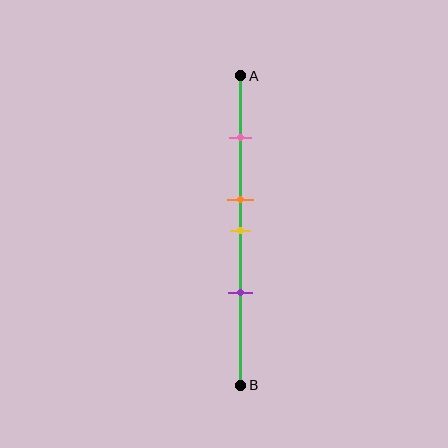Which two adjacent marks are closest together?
The orange and yellow marks are the closest adjacent pair.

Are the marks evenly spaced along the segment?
No, the marks are not evenly spaced.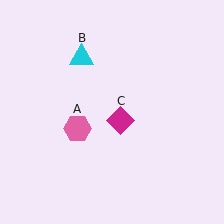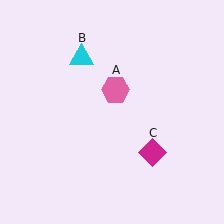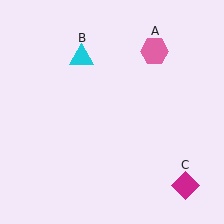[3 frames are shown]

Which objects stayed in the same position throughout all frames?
Cyan triangle (object B) remained stationary.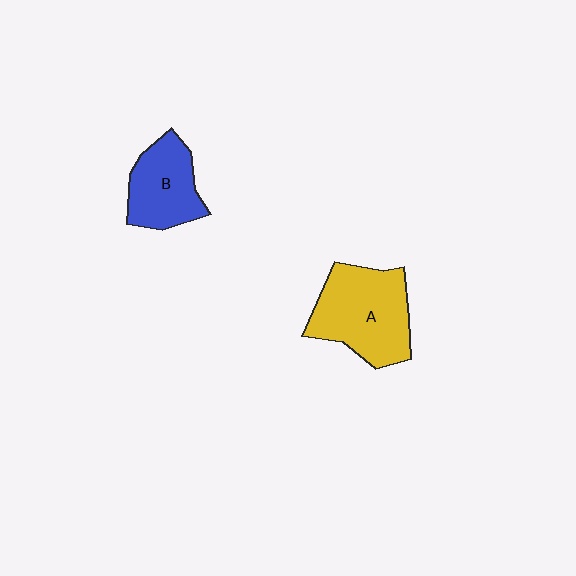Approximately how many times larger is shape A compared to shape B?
Approximately 1.4 times.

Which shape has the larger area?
Shape A (yellow).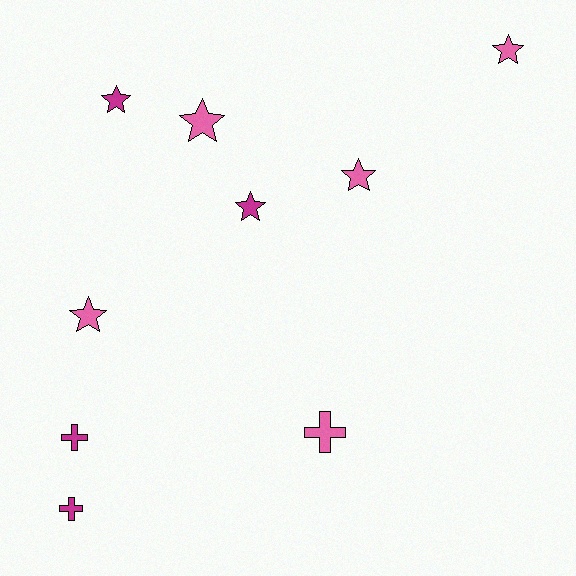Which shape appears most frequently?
Star, with 6 objects.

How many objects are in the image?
There are 9 objects.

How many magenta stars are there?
There are 2 magenta stars.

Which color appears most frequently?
Pink, with 5 objects.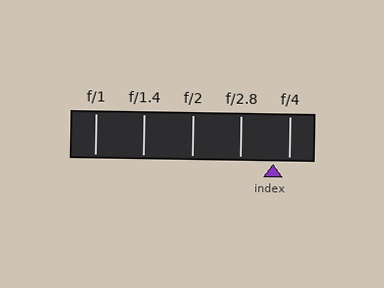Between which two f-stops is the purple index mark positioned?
The index mark is between f/2.8 and f/4.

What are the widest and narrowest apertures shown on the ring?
The widest aperture shown is f/1 and the narrowest is f/4.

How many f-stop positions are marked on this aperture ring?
There are 5 f-stop positions marked.